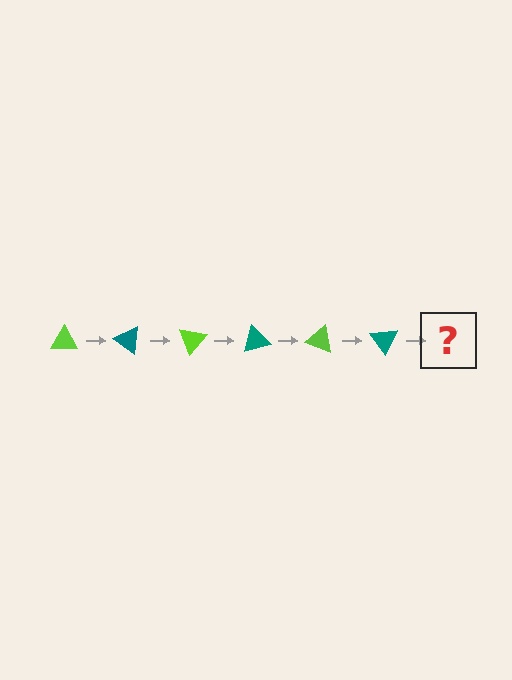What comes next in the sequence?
The next element should be a lime triangle, rotated 210 degrees from the start.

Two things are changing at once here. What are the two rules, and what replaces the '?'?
The two rules are that it rotates 35 degrees each step and the color cycles through lime and teal. The '?' should be a lime triangle, rotated 210 degrees from the start.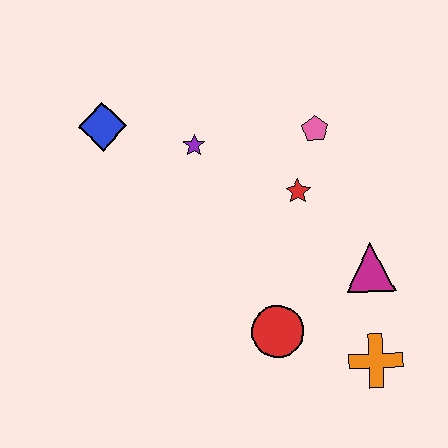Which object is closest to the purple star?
The blue diamond is closest to the purple star.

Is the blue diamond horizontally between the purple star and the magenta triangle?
No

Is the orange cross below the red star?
Yes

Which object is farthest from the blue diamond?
The orange cross is farthest from the blue diamond.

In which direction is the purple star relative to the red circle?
The purple star is above the red circle.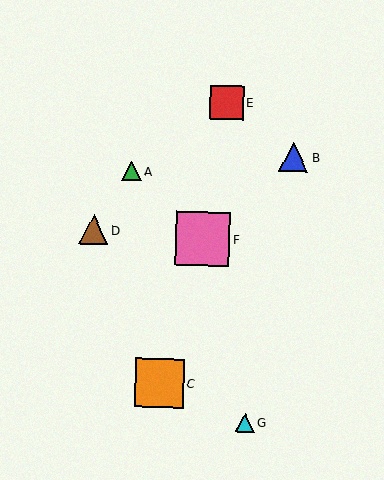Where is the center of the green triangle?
The center of the green triangle is at (132, 171).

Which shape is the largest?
The pink square (labeled F) is the largest.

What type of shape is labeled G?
Shape G is a cyan triangle.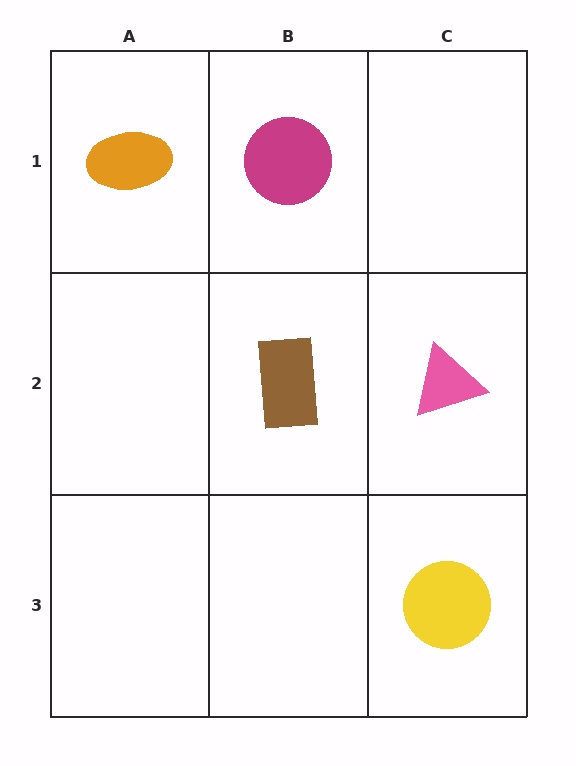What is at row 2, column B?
A brown rectangle.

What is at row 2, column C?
A pink triangle.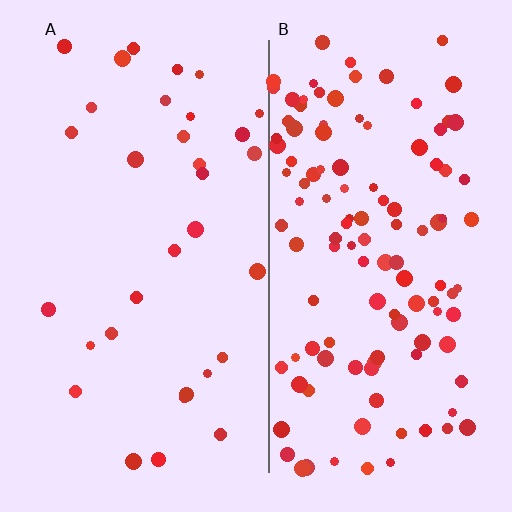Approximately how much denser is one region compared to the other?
Approximately 3.7× — region B over region A.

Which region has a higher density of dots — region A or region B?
B (the right).